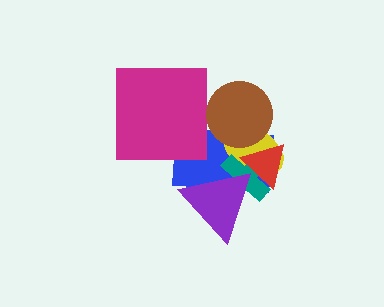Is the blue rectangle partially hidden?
Yes, it is partially covered by another shape.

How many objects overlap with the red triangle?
4 objects overlap with the red triangle.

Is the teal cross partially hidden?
Yes, it is partially covered by another shape.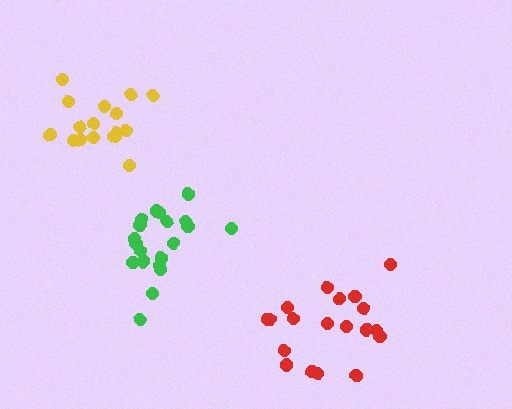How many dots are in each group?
Group 1: 19 dots, Group 2: 20 dots, Group 3: 17 dots (56 total).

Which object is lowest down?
The red cluster is bottommost.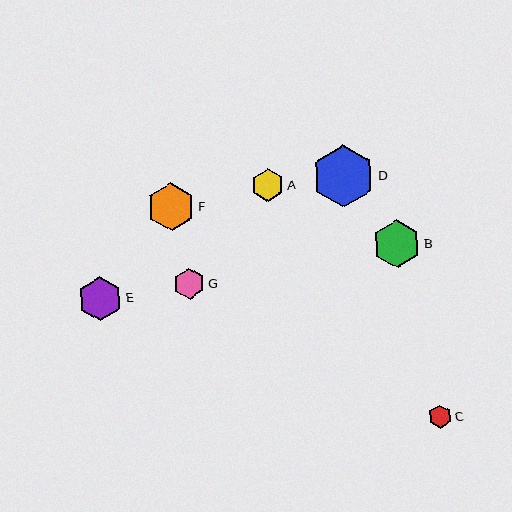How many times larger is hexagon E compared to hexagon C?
Hexagon E is approximately 1.9 times the size of hexagon C.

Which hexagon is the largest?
Hexagon D is the largest with a size of approximately 62 pixels.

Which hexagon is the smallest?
Hexagon C is the smallest with a size of approximately 23 pixels.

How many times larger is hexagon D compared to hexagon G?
Hexagon D is approximately 2.0 times the size of hexagon G.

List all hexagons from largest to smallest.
From largest to smallest: D, B, F, E, A, G, C.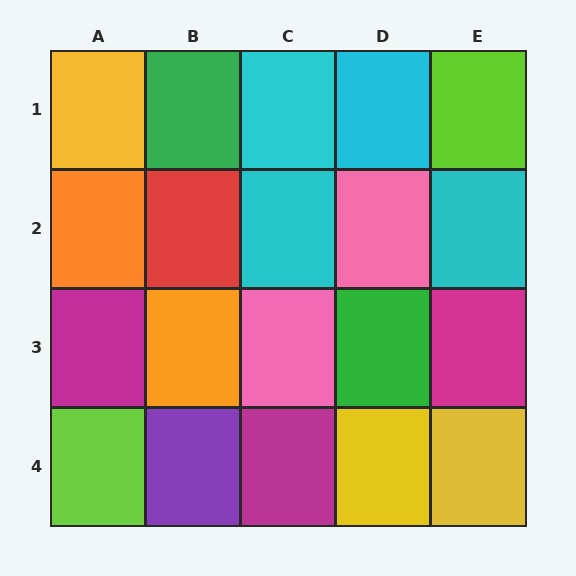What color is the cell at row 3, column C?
Pink.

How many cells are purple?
1 cell is purple.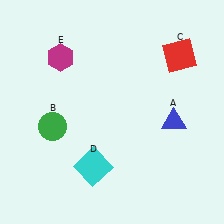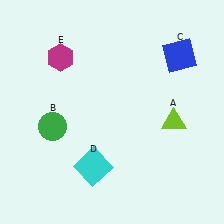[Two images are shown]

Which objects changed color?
A changed from blue to lime. C changed from red to blue.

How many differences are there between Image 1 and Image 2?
There are 2 differences between the two images.